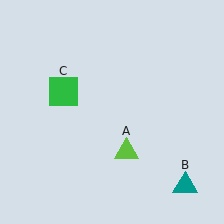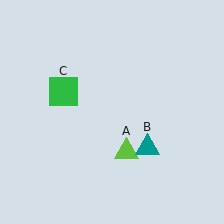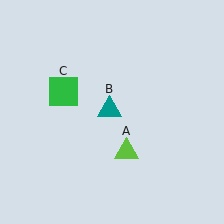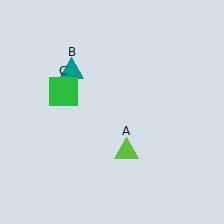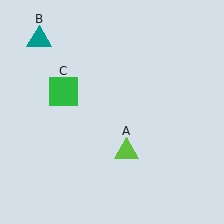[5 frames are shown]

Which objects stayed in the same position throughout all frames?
Lime triangle (object A) and green square (object C) remained stationary.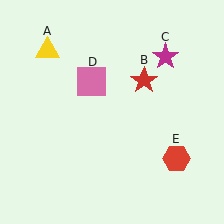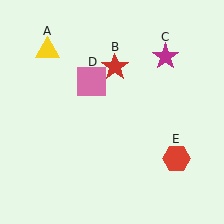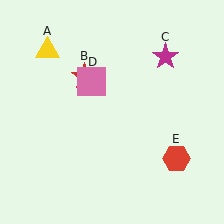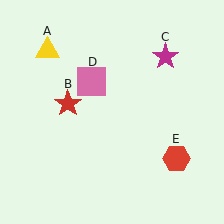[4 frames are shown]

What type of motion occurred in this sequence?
The red star (object B) rotated counterclockwise around the center of the scene.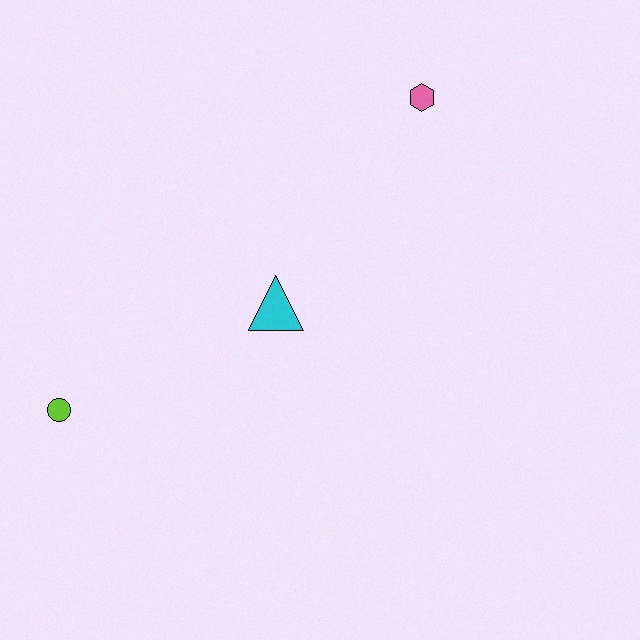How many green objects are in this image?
There are no green objects.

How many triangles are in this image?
There is 1 triangle.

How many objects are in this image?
There are 3 objects.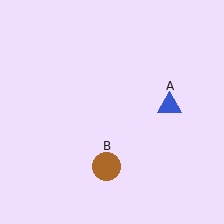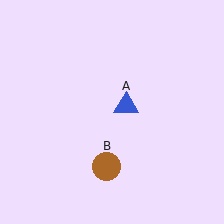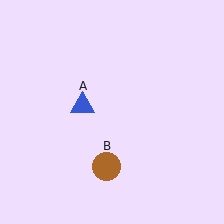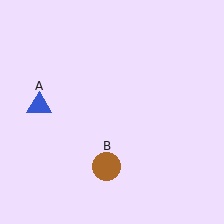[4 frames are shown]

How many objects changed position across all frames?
1 object changed position: blue triangle (object A).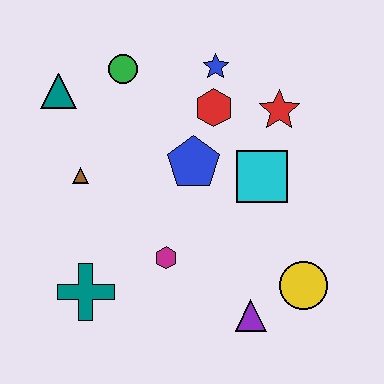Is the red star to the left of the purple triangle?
No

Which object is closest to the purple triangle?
The yellow circle is closest to the purple triangle.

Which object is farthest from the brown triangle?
The yellow circle is farthest from the brown triangle.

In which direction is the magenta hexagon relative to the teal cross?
The magenta hexagon is to the right of the teal cross.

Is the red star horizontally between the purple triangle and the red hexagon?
No